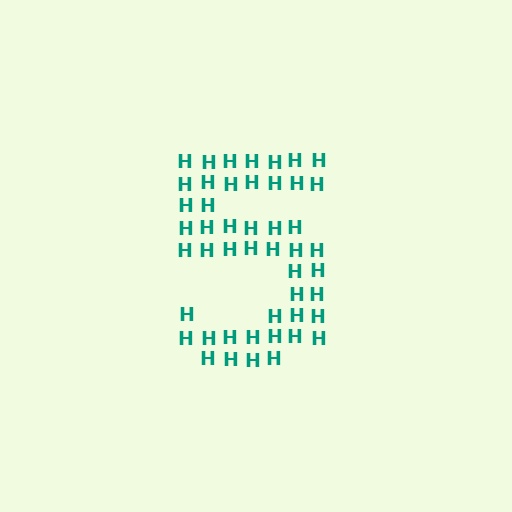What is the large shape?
The large shape is the digit 5.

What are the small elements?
The small elements are letter H's.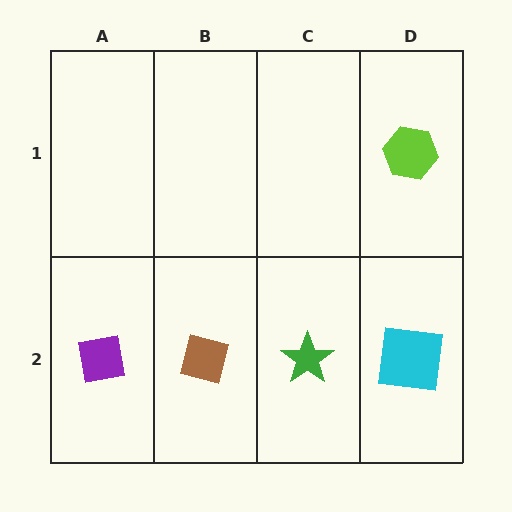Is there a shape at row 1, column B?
No, that cell is empty.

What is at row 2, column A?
A purple square.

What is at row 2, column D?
A cyan square.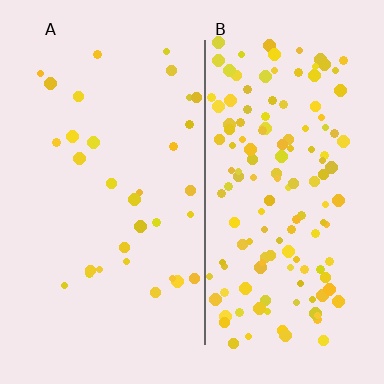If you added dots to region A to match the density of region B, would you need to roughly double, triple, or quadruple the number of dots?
Approximately quadruple.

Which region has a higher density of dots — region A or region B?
B (the right).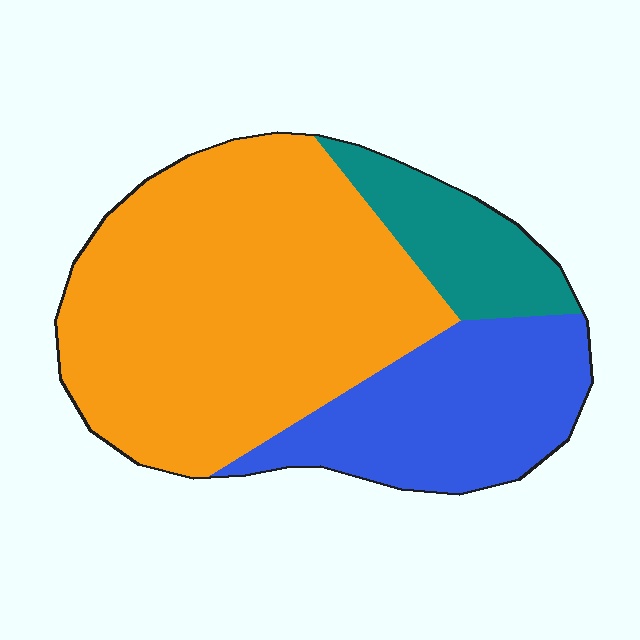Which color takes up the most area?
Orange, at roughly 60%.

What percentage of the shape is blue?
Blue covers 26% of the shape.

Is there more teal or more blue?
Blue.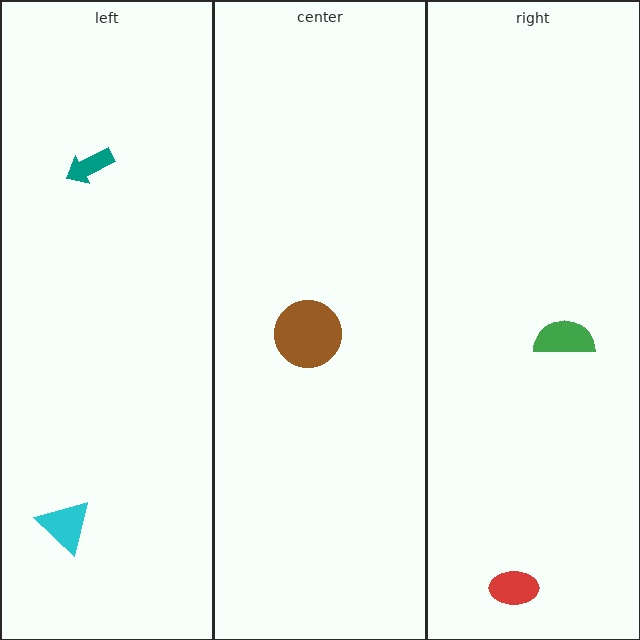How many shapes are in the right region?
2.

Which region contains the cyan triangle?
The left region.